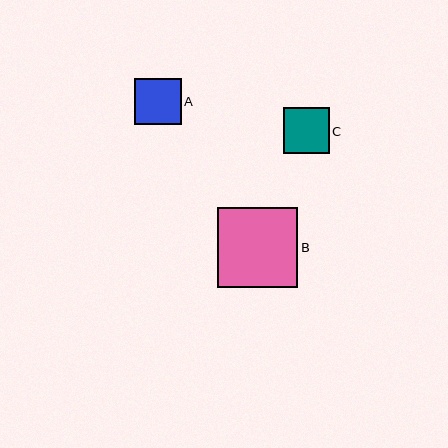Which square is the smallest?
Square C is the smallest with a size of approximately 46 pixels.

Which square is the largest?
Square B is the largest with a size of approximately 81 pixels.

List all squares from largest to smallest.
From largest to smallest: B, A, C.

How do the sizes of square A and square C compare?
Square A and square C are approximately the same size.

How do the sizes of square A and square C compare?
Square A and square C are approximately the same size.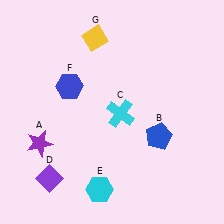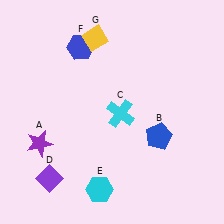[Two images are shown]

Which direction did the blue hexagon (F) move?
The blue hexagon (F) moved up.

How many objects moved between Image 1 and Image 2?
1 object moved between the two images.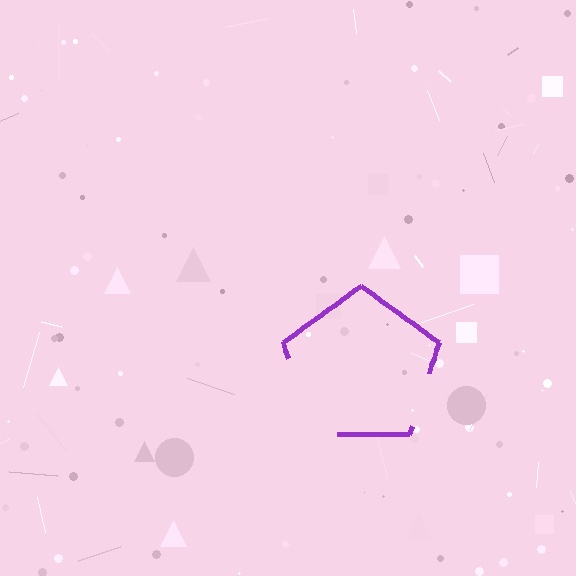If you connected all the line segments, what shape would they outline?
They would outline a pentagon.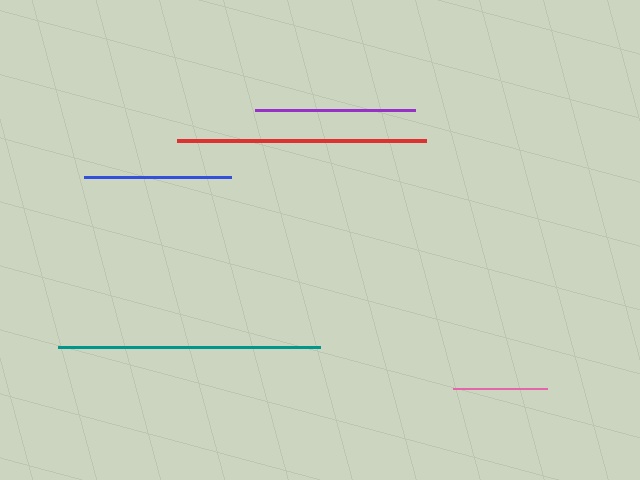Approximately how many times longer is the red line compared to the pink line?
The red line is approximately 2.7 times the length of the pink line.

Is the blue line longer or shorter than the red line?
The red line is longer than the blue line.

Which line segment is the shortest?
The pink line is the shortest at approximately 94 pixels.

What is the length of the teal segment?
The teal segment is approximately 262 pixels long.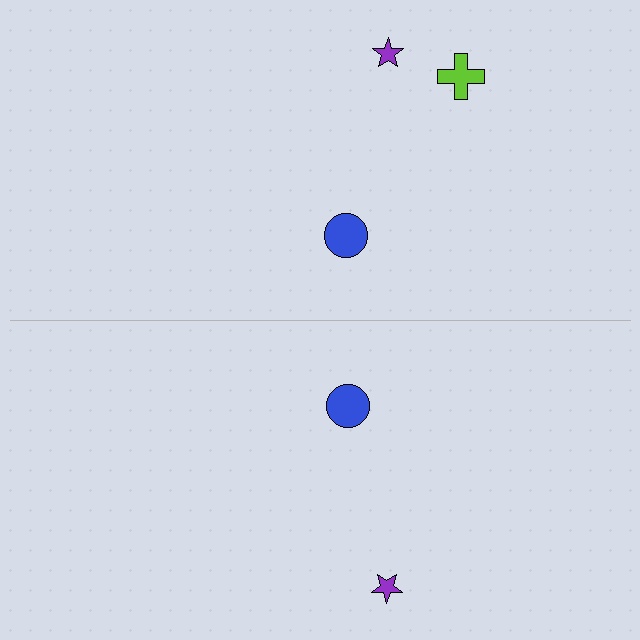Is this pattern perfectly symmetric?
No, the pattern is not perfectly symmetric. A lime cross is missing from the bottom side.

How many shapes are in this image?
There are 5 shapes in this image.